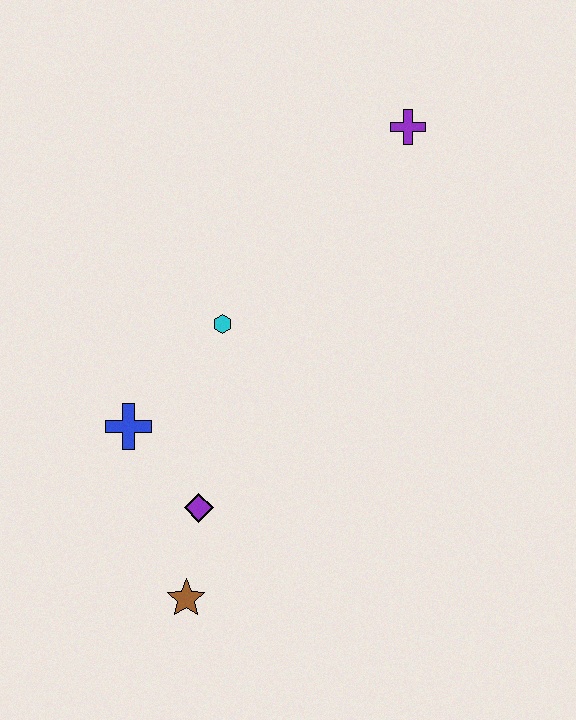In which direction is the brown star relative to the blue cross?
The brown star is below the blue cross.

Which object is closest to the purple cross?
The cyan hexagon is closest to the purple cross.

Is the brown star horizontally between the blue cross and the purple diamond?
Yes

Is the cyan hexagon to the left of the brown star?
No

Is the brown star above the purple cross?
No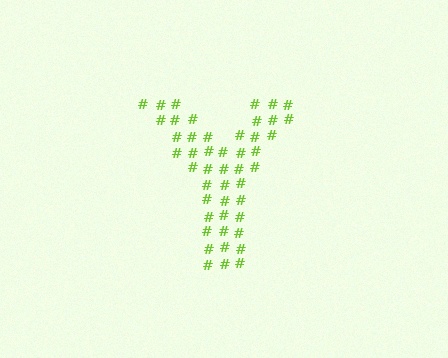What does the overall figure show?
The overall figure shows the letter Y.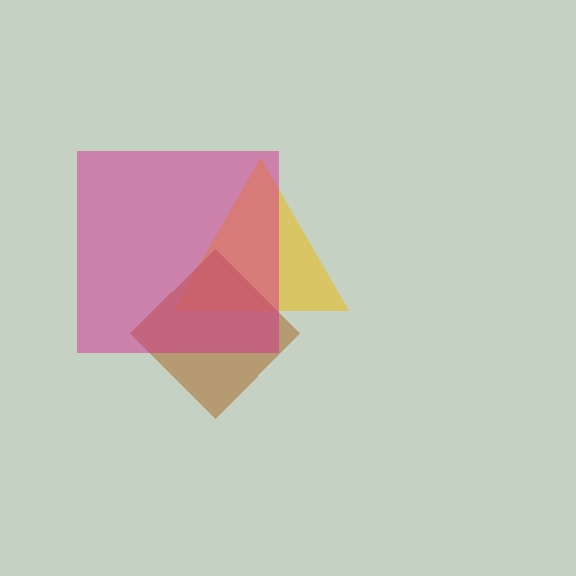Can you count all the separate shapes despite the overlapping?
Yes, there are 3 separate shapes.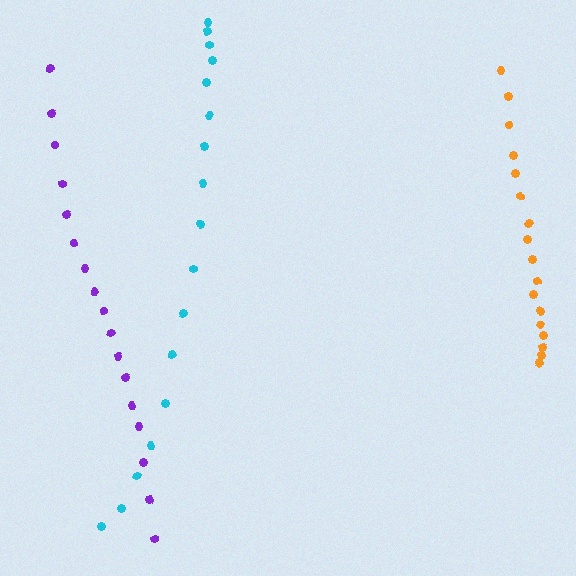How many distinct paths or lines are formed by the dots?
There are 3 distinct paths.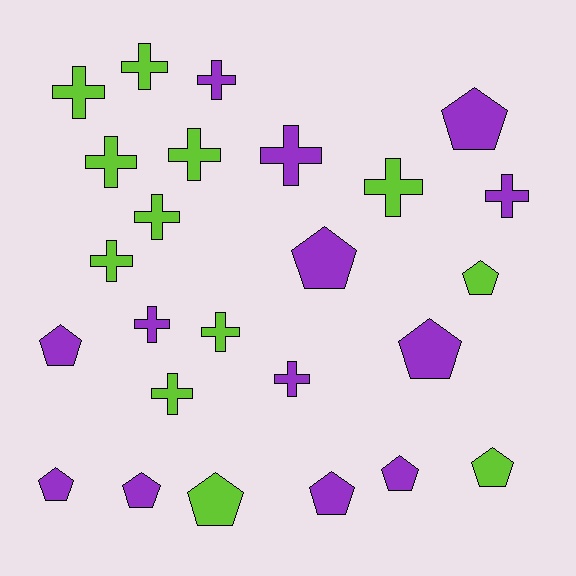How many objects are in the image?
There are 25 objects.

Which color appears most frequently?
Purple, with 13 objects.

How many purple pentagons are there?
There are 8 purple pentagons.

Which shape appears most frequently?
Cross, with 14 objects.